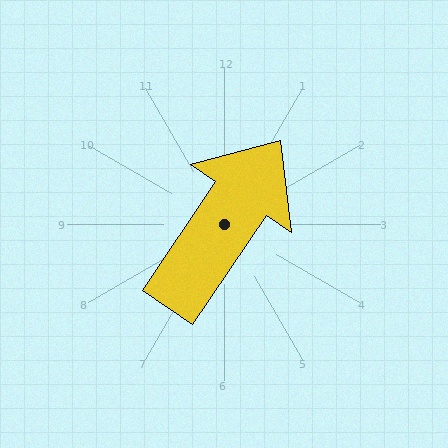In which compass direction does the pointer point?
Northeast.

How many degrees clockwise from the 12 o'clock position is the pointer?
Approximately 34 degrees.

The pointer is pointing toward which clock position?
Roughly 1 o'clock.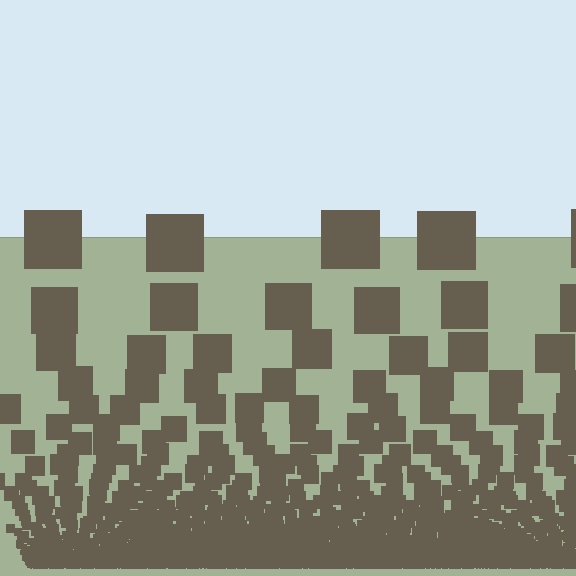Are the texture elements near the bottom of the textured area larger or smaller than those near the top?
Smaller. The gradient is inverted — elements near the bottom are smaller and denser.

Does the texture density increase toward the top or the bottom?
Density increases toward the bottom.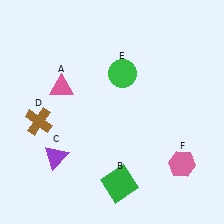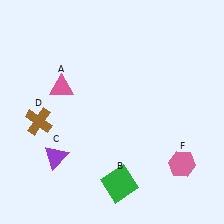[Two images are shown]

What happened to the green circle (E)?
The green circle (E) was removed in Image 2. It was in the top-right area of Image 1.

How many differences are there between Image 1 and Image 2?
There is 1 difference between the two images.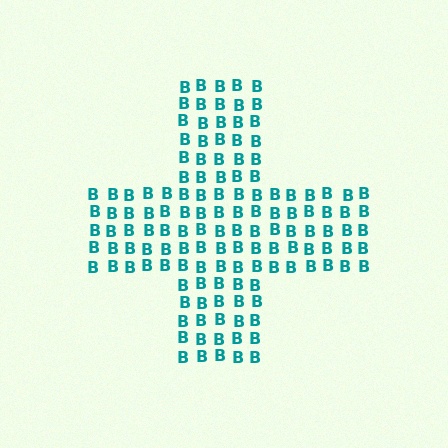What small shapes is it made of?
It is made of small letter B's.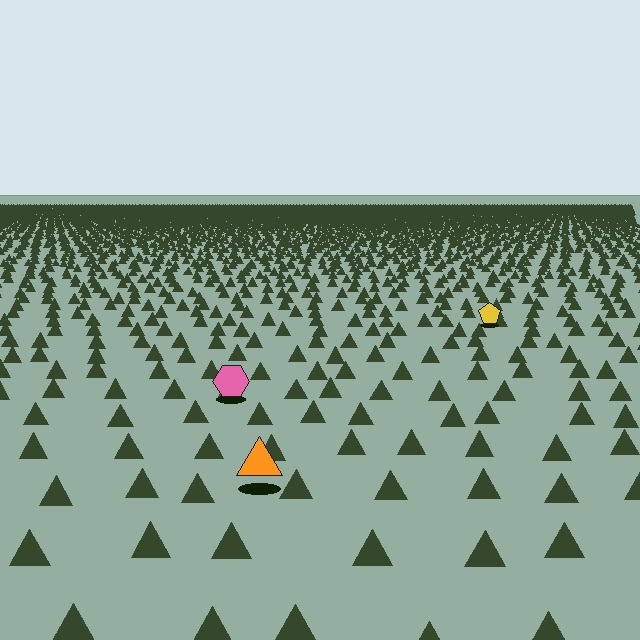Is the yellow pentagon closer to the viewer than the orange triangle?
No. The orange triangle is closer — you can tell from the texture gradient: the ground texture is coarser near it.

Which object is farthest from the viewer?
The yellow pentagon is farthest from the viewer. It appears smaller and the ground texture around it is denser.